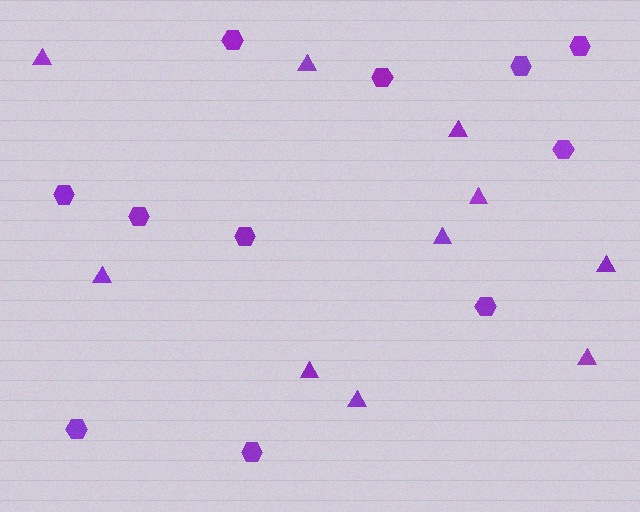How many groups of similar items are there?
There are 2 groups: one group of triangles (10) and one group of hexagons (11).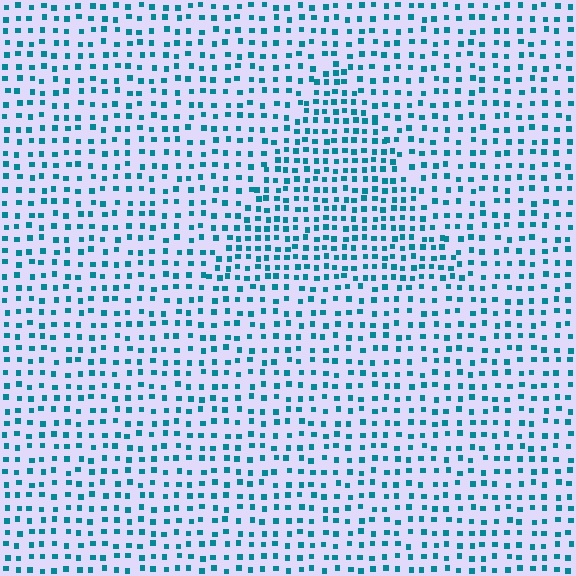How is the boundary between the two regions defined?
The boundary is defined by a change in element density (approximately 1.6x ratio). All elements are the same color, size, and shape.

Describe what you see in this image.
The image contains small teal elements arranged at two different densities. A triangle-shaped region is visible where the elements are more densely packed than the surrounding area.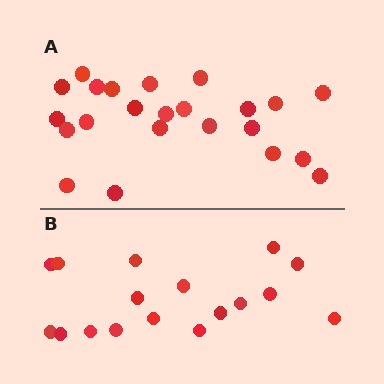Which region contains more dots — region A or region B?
Region A (the top region) has more dots.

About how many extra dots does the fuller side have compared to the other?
Region A has about 6 more dots than region B.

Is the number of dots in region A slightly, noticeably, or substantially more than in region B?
Region A has noticeably more, but not dramatically so. The ratio is roughly 1.4 to 1.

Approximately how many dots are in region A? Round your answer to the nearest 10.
About 20 dots. (The exact count is 23, which rounds to 20.)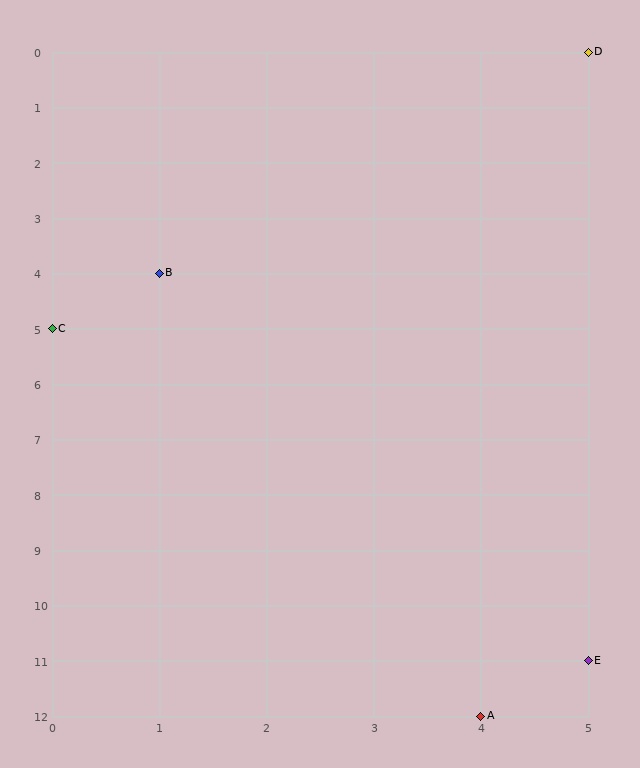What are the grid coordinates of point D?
Point D is at grid coordinates (5, 0).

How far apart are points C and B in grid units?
Points C and B are 1 column and 1 row apart (about 1.4 grid units diagonally).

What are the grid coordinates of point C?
Point C is at grid coordinates (0, 5).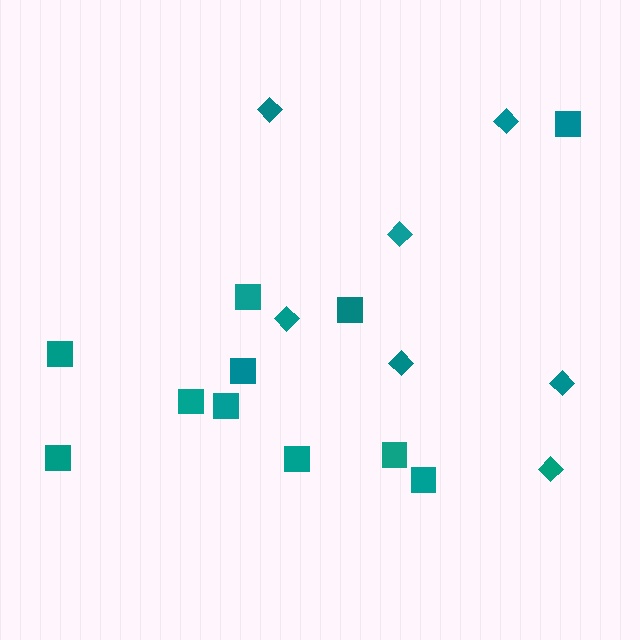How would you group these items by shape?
There are 2 groups: one group of squares (11) and one group of diamonds (7).